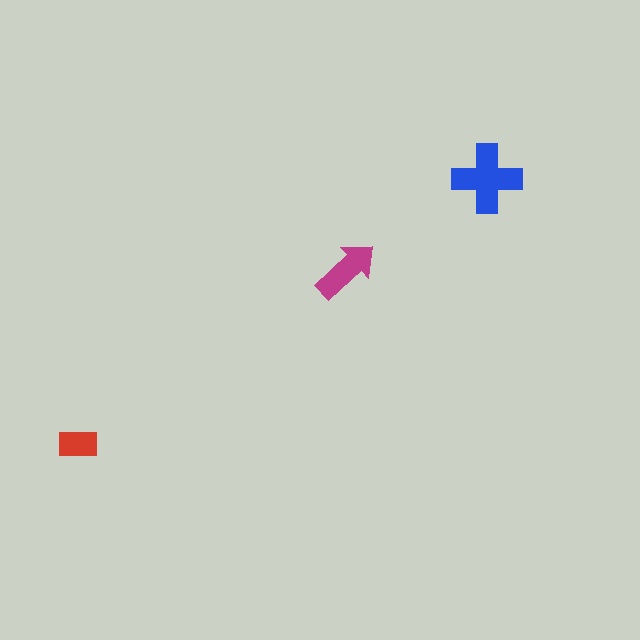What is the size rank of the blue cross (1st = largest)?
1st.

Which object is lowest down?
The red rectangle is bottommost.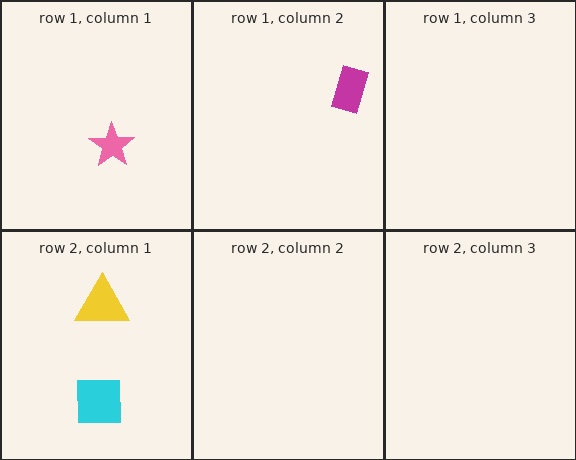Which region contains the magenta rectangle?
The row 1, column 2 region.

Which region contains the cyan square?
The row 2, column 1 region.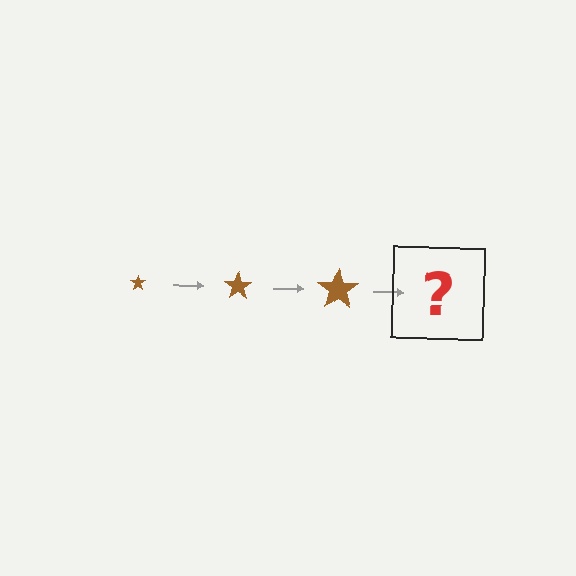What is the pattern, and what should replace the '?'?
The pattern is that the star gets progressively larger each step. The '?' should be a brown star, larger than the previous one.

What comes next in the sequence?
The next element should be a brown star, larger than the previous one.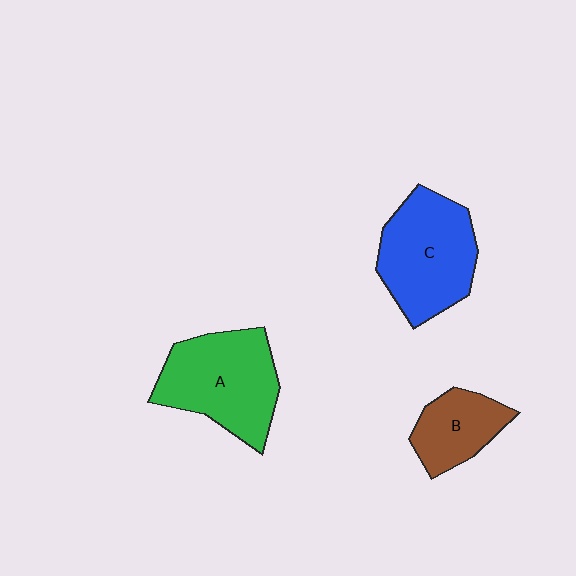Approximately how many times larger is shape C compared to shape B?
Approximately 1.8 times.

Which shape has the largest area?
Shape A (green).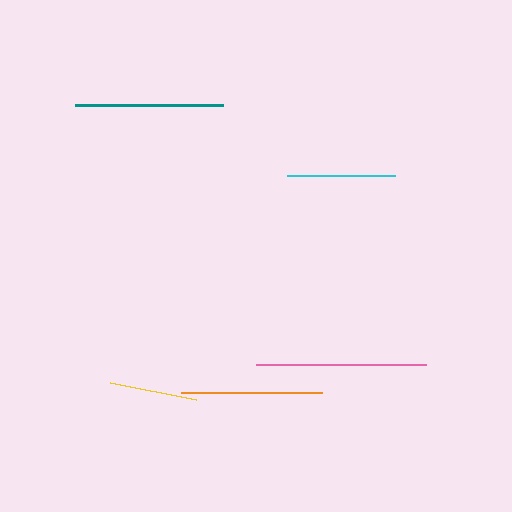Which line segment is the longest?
The pink line is the longest at approximately 171 pixels.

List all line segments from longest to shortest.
From longest to shortest: pink, teal, orange, cyan, yellow.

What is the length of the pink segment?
The pink segment is approximately 171 pixels long.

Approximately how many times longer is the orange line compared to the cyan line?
The orange line is approximately 1.3 times the length of the cyan line.